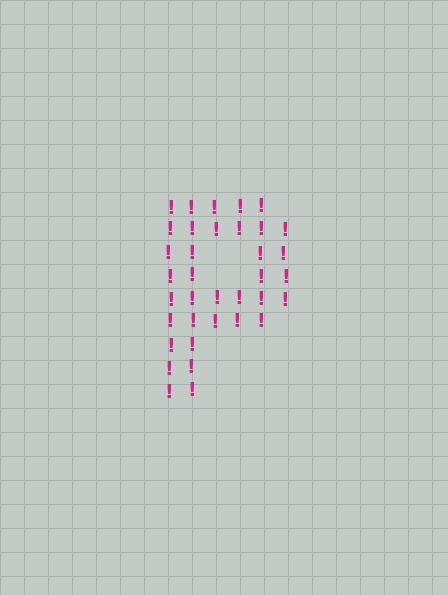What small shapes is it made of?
It is made of small exclamation marks.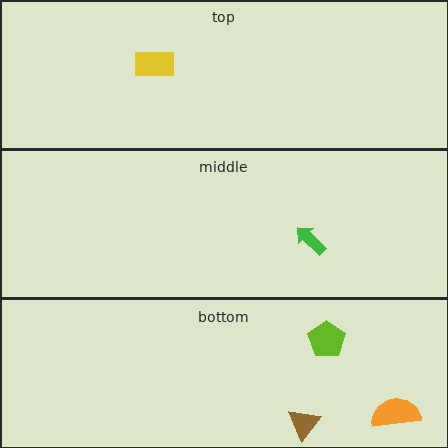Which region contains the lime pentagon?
The bottom region.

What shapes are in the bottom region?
The orange semicircle, the lime pentagon, the brown triangle.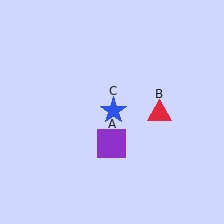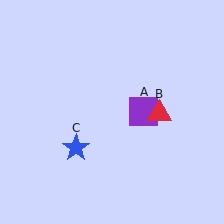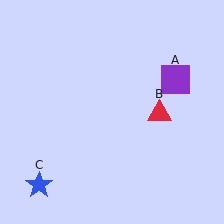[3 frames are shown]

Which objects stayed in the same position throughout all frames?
Red triangle (object B) remained stationary.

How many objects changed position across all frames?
2 objects changed position: purple square (object A), blue star (object C).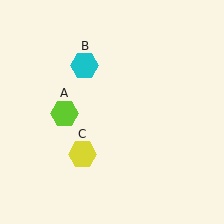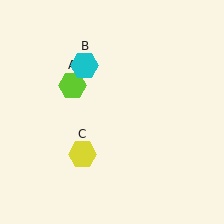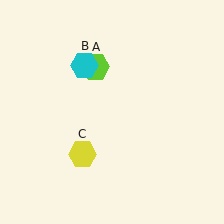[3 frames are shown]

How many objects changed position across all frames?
1 object changed position: lime hexagon (object A).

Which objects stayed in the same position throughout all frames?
Cyan hexagon (object B) and yellow hexagon (object C) remained stationary.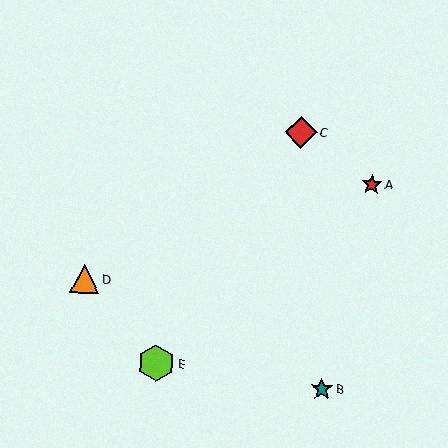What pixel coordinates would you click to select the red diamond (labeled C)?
Click at (301, 132) to select the red diamond C.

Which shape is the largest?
The lime hexagon (labeled E) is the largest.